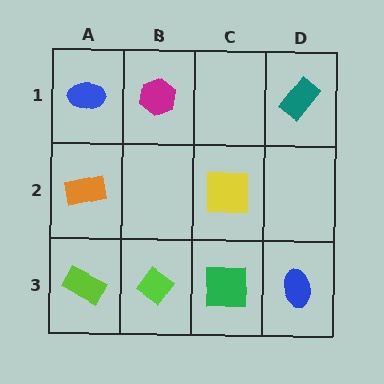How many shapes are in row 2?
2 shapes.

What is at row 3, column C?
A green square.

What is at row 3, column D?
A blue ellipse.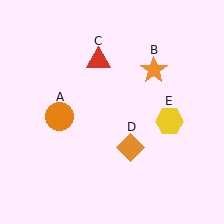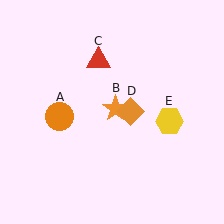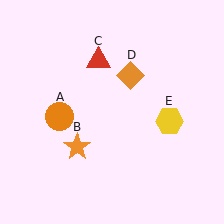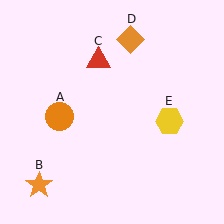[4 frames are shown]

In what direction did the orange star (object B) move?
The orange star (object B) moved down and to the left.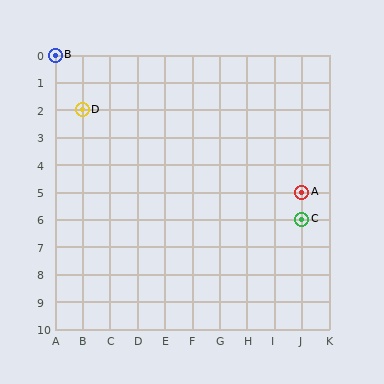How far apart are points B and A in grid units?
Points B and A are 9 columns and 5 rows apart (about 10.3 grid units diagonally).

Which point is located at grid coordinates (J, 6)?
Point C is at (J, 6).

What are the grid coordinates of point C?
Point C is at grid coordinates (J, 6).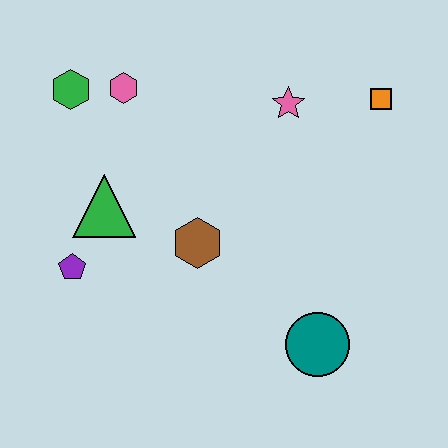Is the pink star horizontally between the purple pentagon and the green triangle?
No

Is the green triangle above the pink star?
No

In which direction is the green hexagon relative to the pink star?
The green hexagon is to the left of the pink star.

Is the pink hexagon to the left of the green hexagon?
No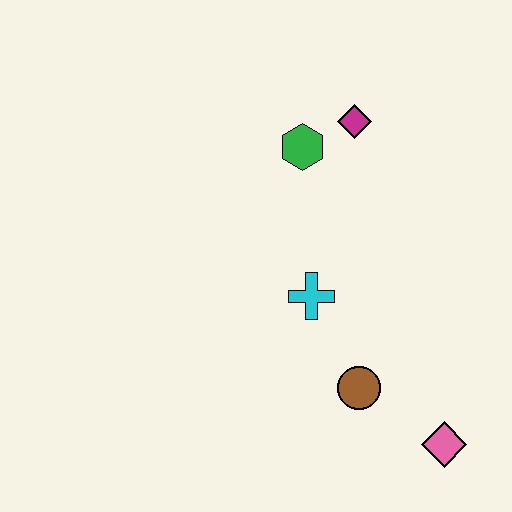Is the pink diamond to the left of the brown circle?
No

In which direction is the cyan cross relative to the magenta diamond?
The cyan cross is below the magenta diamond.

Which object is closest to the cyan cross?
The brown circle is closest to the cyan cross.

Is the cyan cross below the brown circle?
No